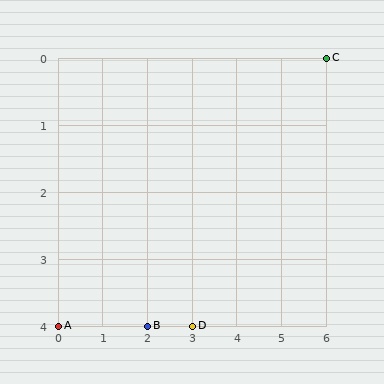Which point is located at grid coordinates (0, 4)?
Point A is at (0, 4).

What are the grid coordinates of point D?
Point D is at grid coordinates (3, 4).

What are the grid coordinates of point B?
Point B is at grid coordinates (2, 4).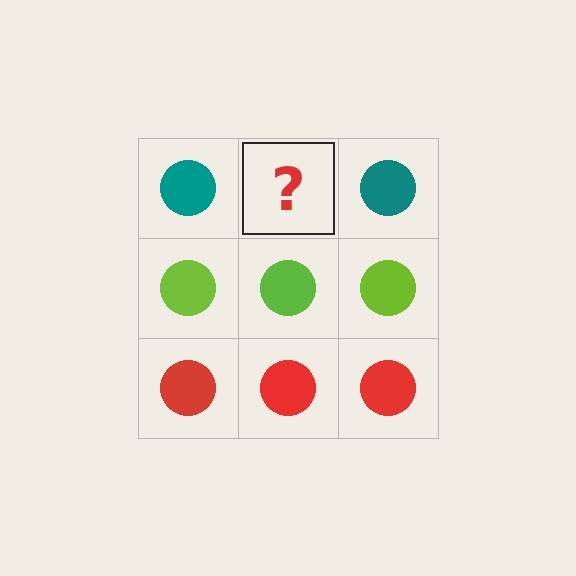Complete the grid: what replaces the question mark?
The question mark should be replaced with a teal circle.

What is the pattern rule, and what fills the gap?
The rule is that each row has a consistent color. The gap should be filled with a teal circle.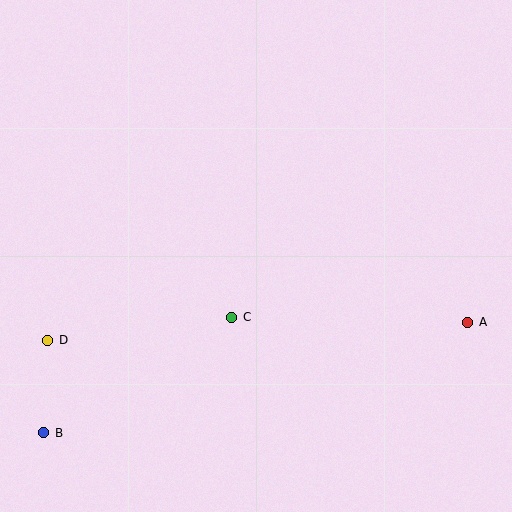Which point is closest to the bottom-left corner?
Point B is closest to the bottom-left corner.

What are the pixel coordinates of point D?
Point D is at (48, 340).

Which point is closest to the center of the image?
Point C at (232, 317) is closest to the center.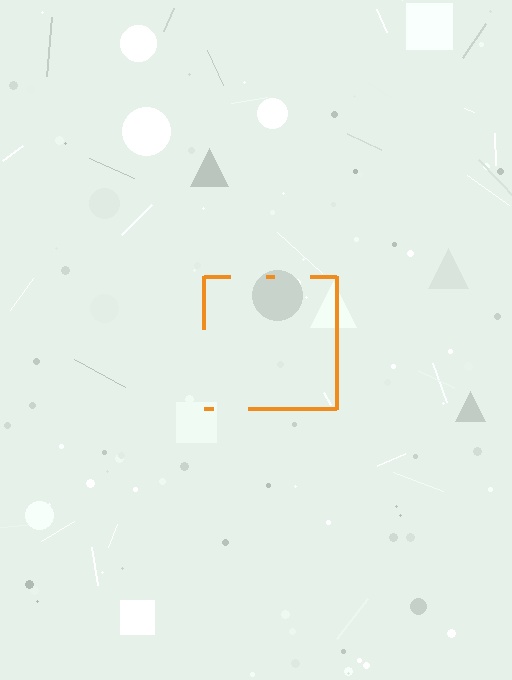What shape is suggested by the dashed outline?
The dashed outline suggests a square.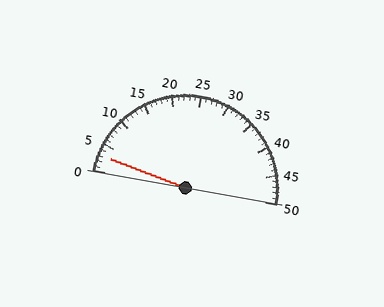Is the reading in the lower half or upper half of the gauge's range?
The reading is in the lower half of the range (0 to 50).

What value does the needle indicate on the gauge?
The needle indicates approximately 3.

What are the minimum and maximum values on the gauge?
The gauge ranges from 0 to 50.